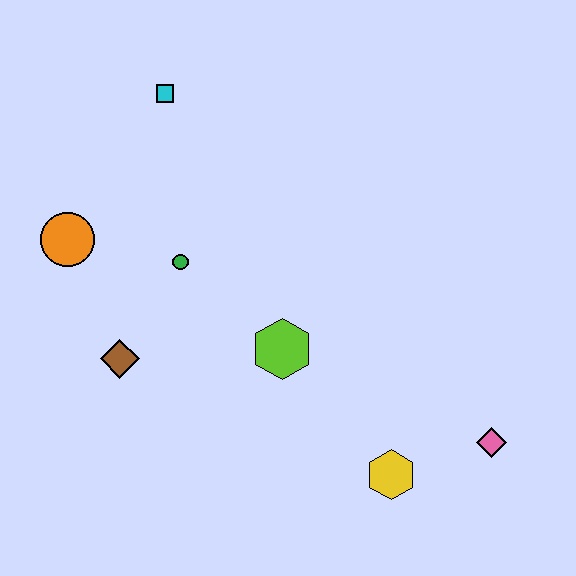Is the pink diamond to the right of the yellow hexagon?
Yes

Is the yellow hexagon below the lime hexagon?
Yes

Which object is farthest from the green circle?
The pink diamond is farthest from the green circle.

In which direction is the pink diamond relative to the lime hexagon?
The pink diamond is to the right of the lime hexagon.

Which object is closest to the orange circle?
The green circle is closest to the orange circle.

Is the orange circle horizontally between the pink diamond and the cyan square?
No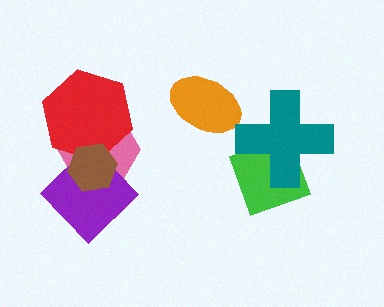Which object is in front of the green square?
The teal cross is in front of the green square.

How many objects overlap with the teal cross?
1 object overlaps with the teal cross.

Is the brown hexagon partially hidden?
No, no other shape covers it.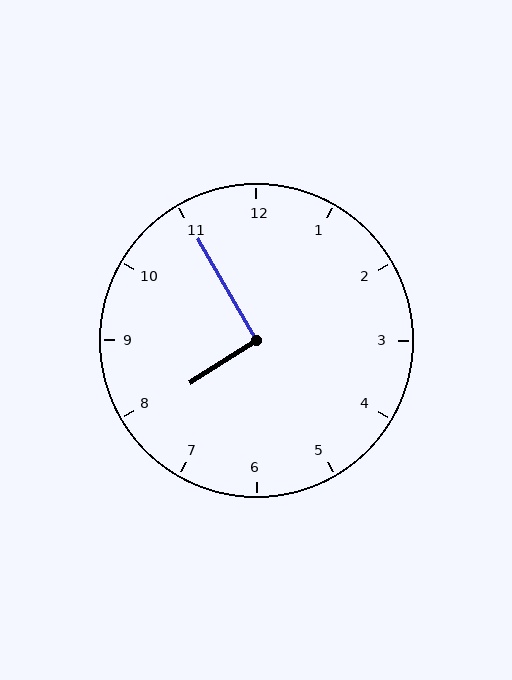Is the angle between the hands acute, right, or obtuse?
It is right.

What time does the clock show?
7:55.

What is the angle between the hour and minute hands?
Approximately 92 degrees.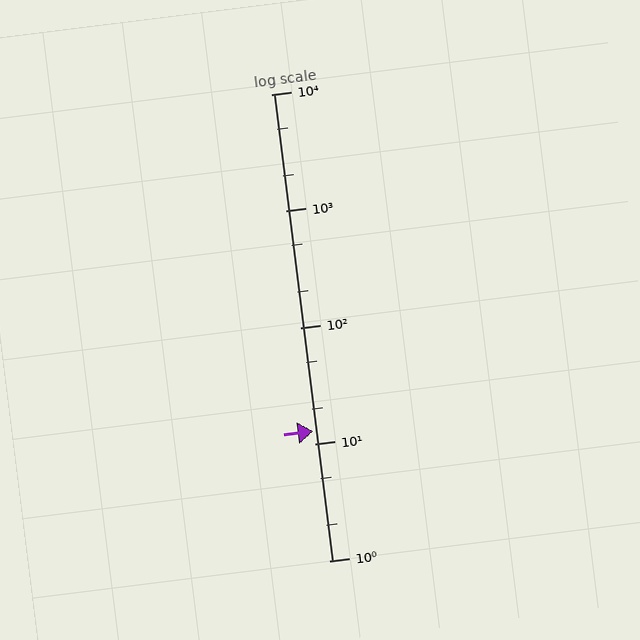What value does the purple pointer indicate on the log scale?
The pointer indicates approximately 13.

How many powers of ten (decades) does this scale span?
The scale spans 4 decades, from 1 to 10000.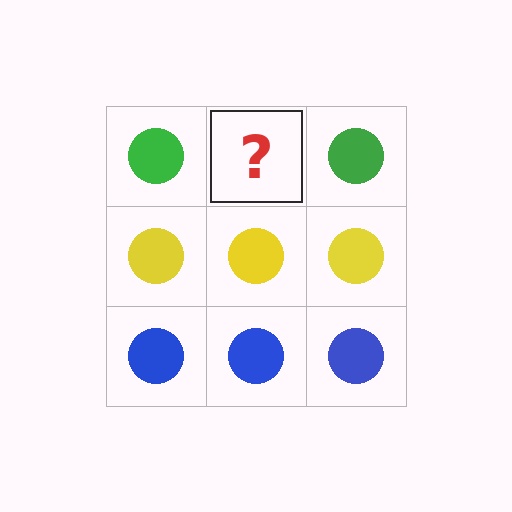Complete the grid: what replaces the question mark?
The question mark should be replaced with a green circle.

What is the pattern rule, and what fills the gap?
The rule is that each row has a consistent color. The gap should be filled with a green circle.